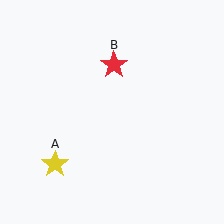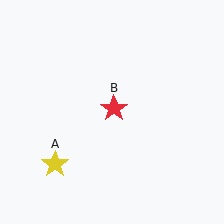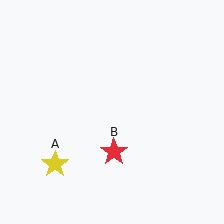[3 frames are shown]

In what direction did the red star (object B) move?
The red star (object B) moved down.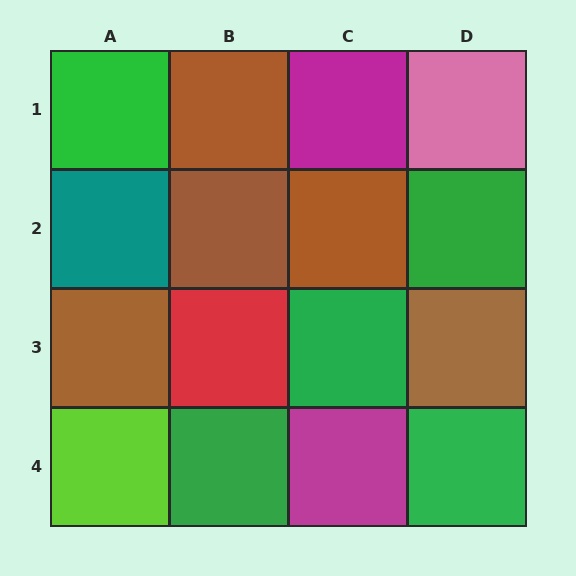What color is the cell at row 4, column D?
Green.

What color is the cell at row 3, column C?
Green.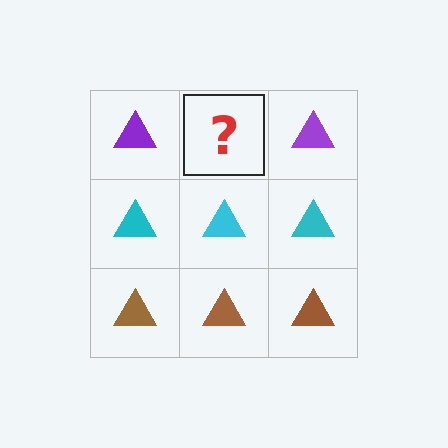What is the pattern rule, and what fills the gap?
The rule is that each row has a consistent color. The gap should be filled with a purple triangle.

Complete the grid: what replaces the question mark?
The question mark should be replaced with a purple triangle.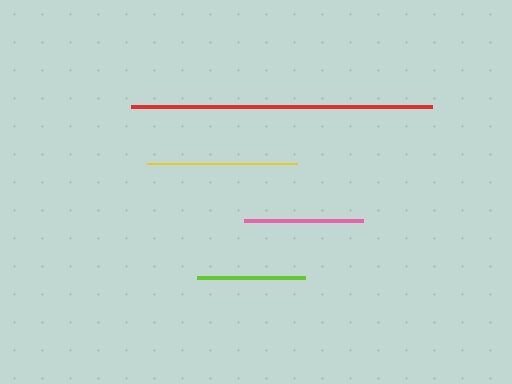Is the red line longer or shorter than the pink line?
The red line is longer than the pink line.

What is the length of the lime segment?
The lime segment is approximately 108 pixels long.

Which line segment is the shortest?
The lime line is the shortest at approximately 108 pixels.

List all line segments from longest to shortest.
From longest to shortest: red, yellow, pink, lime.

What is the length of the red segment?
The red segment is approximately 301 pixels long.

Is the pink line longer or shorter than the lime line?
The pink line is longer than the lime line.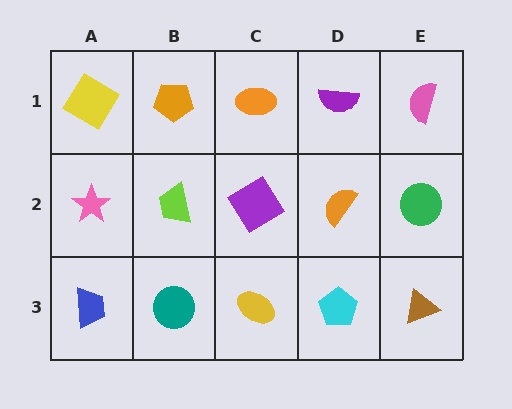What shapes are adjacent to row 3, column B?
A lime trapezoid (row 2, column B), a blue trapezoid (row 3, column A), a yellow ellipse (row 3, column C).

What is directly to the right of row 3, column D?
A brown triangle.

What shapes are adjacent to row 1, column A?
A pink star (row 2, column A), an orange pentagon (row 1, column B).